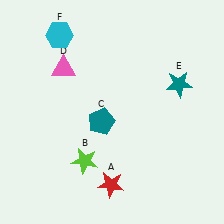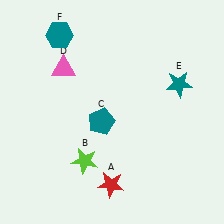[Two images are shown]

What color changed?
The hexagon (F) changed from cyan in Image 1 to teal in Image 2.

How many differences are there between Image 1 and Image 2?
There is 1 difference between the two images.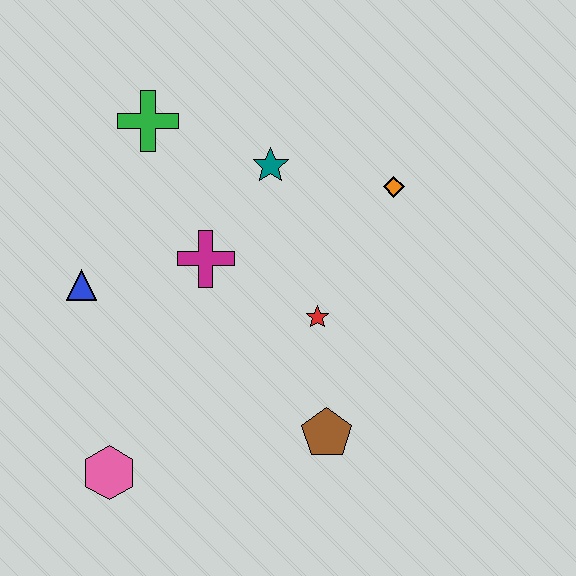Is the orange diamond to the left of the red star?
No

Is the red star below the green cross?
Yes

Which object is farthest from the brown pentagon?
The green cross is farthest from the brown pentagon.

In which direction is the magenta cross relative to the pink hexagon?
The magenta cross is above the pink hexagon.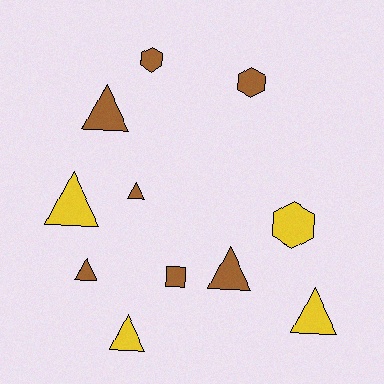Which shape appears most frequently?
Triangle, with 7 objects.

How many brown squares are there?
There is 1 brown square.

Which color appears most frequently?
Brown, with 7 objects.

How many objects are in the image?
There are 11 objects.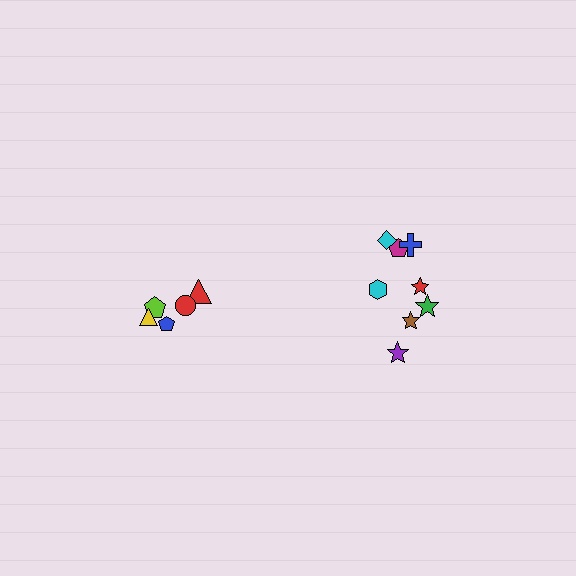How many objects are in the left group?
There are 5 objects.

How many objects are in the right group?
There are 8 objects.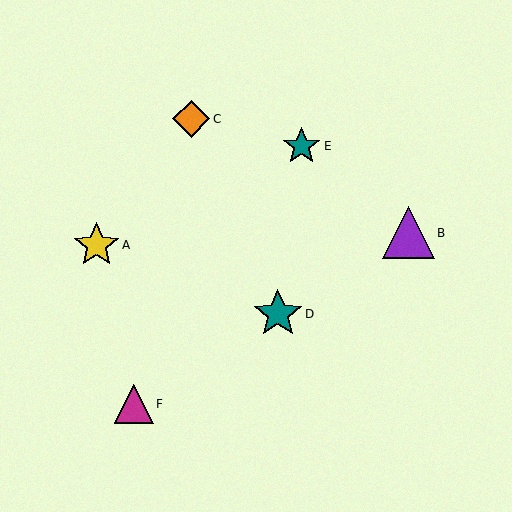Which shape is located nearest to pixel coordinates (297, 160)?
The teal star (labeled E) at (302, 146) is nearest to that location.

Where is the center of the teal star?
The center of the teal star is at (278, 314).